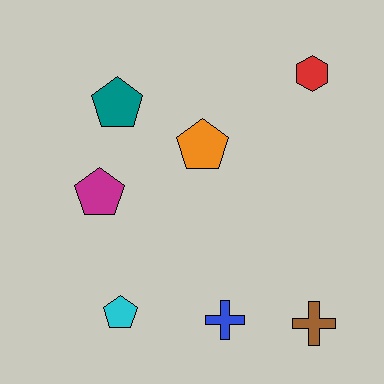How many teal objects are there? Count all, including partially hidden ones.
There is 1 teal object.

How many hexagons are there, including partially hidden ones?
There is 1 hexagon.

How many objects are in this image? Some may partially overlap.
There are 7 objects.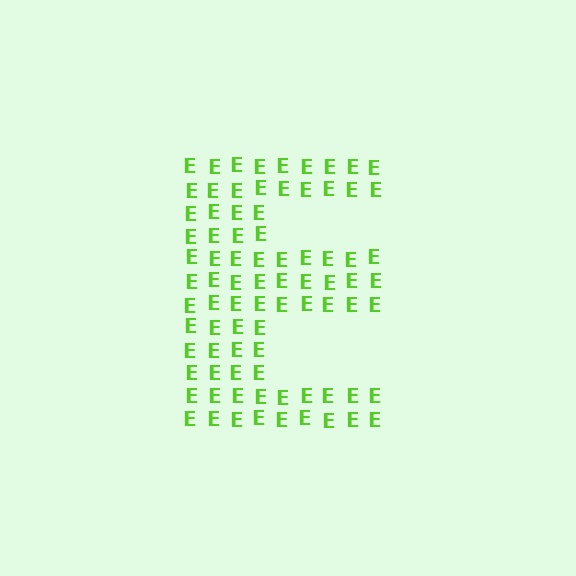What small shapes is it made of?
It is made of small letter E's.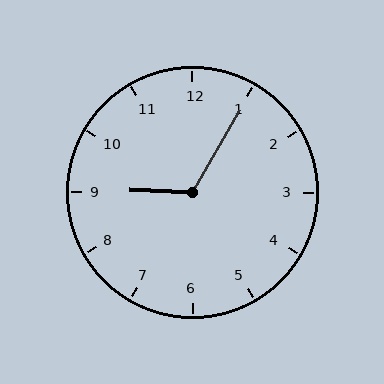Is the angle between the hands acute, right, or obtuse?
It is obtuse.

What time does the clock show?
9:05.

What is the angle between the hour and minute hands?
Approximately 118 degrees.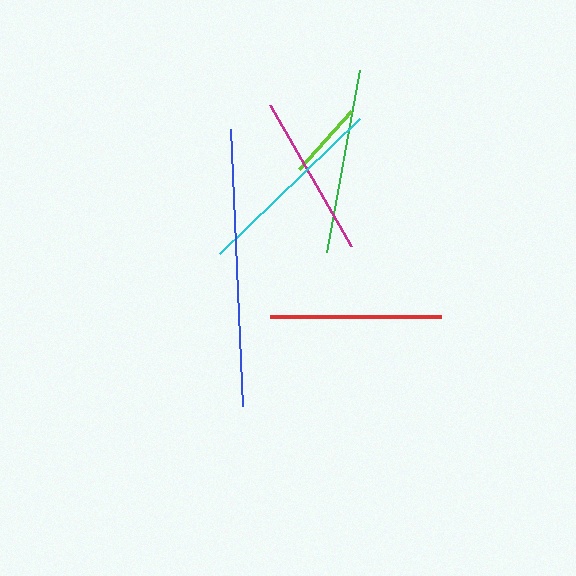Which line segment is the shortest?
The lime line is the shortest at approximately 78 pixels.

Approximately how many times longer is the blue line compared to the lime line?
The blue line is approximately 3.5 times the length of the lime line.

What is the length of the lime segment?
The lime segment is approximately 78 pixels long.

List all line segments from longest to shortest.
From longest to shortest: blue, cyan, green, red, magenta, lime.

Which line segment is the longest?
The blue line is the longest at approximately 278 pixels.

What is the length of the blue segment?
The blue segment is approximately 278 pixels long.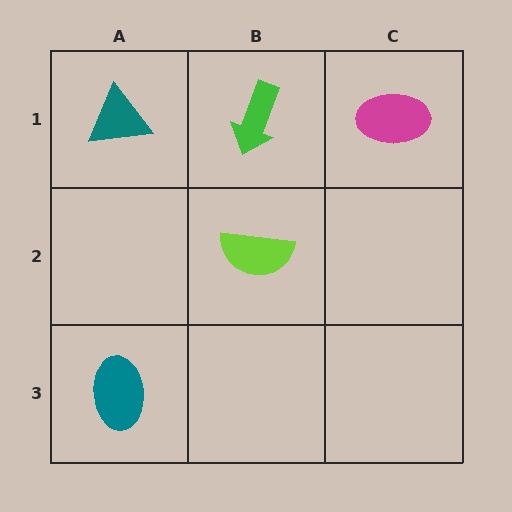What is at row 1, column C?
A magenta ellipse.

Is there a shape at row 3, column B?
No, that cell is empty.